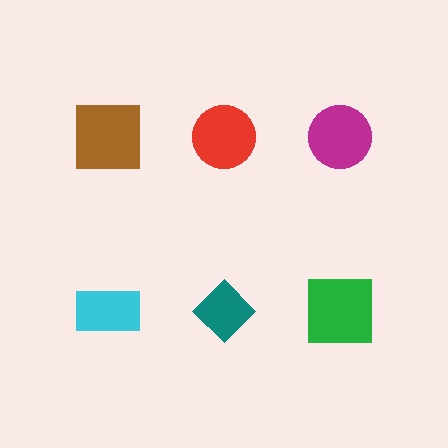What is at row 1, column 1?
A brown square.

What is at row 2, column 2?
A teal diamond.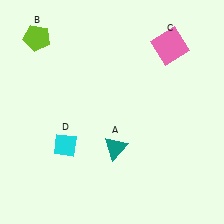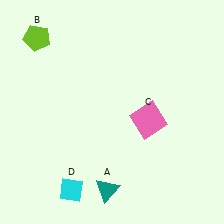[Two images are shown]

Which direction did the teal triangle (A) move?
The teal triangle (A) moved down.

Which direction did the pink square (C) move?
The pink square (C) moved down.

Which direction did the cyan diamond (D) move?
The cyan diamond (D) moved down.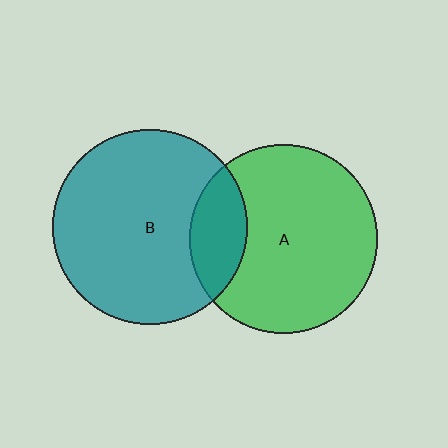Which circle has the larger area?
Circle B (teal).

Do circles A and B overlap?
Yes.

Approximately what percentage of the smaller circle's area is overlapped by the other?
Approximately 20%.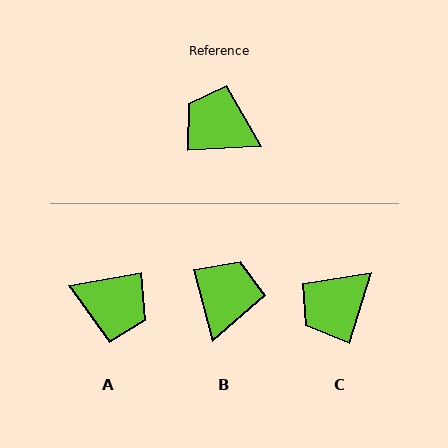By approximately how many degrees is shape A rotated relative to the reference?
Approximately 174 degrees clockwise.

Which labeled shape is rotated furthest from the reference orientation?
A, about 174 degrees away.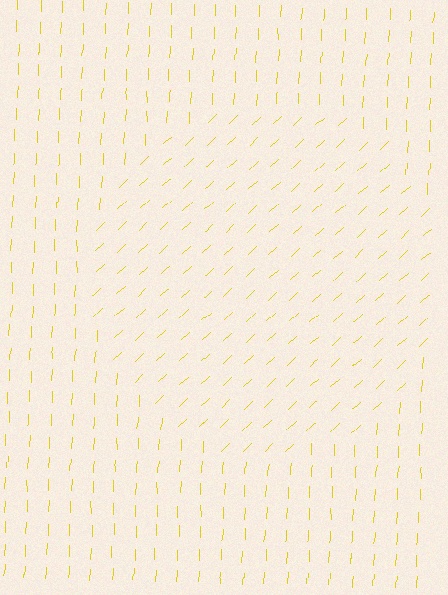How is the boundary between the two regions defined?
The boundary is defined purely by a change in line orientation (approximately 45 degrees difference). All lines are the same color and thickness.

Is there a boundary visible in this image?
Yes, there is a texture boundary formed by a change in line orientation.